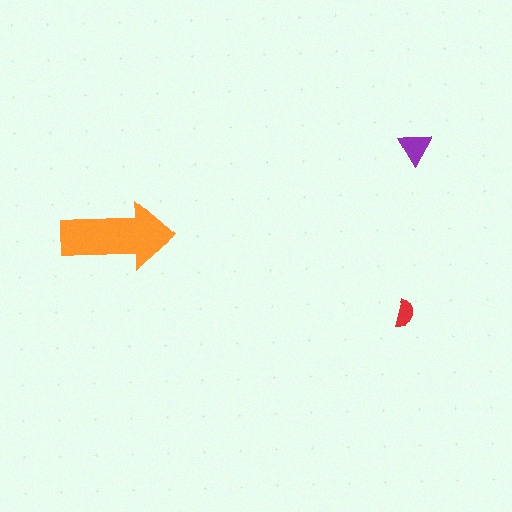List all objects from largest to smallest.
The orange arrow, the purple triangle, the red semicircle.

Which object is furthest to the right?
The purple triangle is rightmost.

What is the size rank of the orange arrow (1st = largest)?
1st.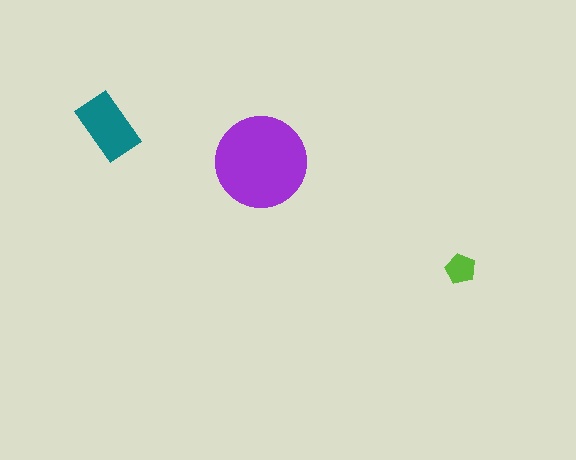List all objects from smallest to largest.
The lime pentagon, the teal rectangle, the purple circle.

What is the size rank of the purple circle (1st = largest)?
1st.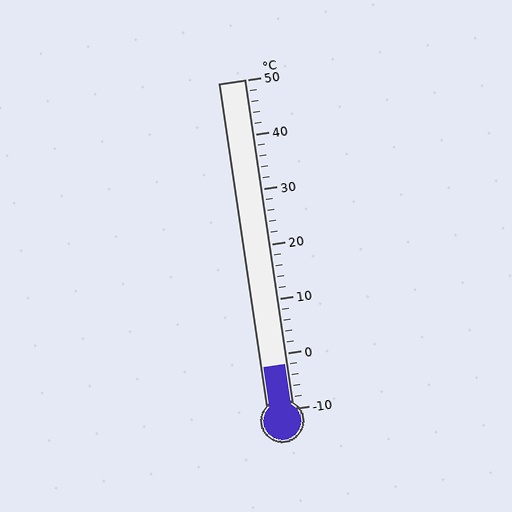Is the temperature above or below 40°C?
The temperature is below 40°C.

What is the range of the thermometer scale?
The thermometer scale ranges from -10°C to 50°C.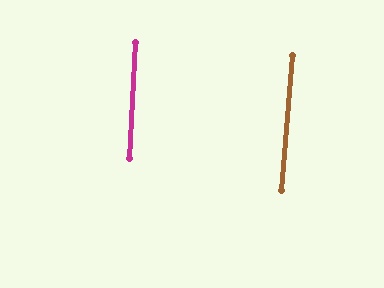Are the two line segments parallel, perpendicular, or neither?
Parallel — their directions differ by only 1.9°.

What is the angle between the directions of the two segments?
Approximately 2 degrees.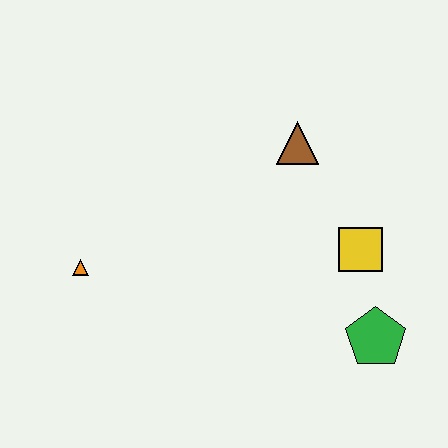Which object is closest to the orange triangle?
The brown triangle is closest to the orange triangle.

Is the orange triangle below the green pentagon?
No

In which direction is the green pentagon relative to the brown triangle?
The green pentagon is below the brown triangle.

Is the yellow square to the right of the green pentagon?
No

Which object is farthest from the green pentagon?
The orange triangle is farthest from the green pentagon.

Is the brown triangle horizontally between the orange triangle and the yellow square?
Yes